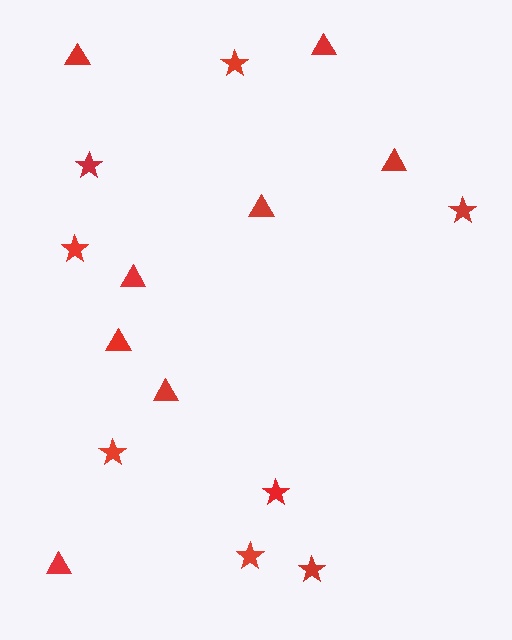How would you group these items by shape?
There are 2 groups: one group of triangles (8) and one group of stars (8).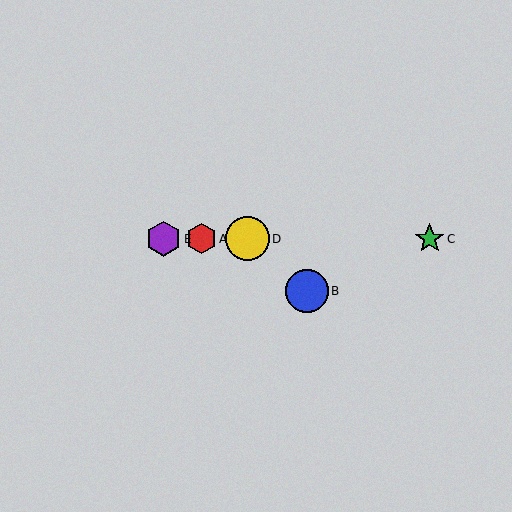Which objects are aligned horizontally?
Objects A, C, D, E are aligned horizontally.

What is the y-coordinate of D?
Object D is at y≈239.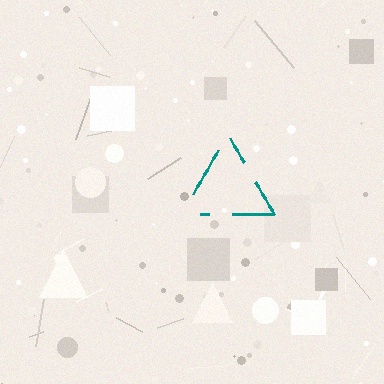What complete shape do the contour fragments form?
The contour fragments form a triangle.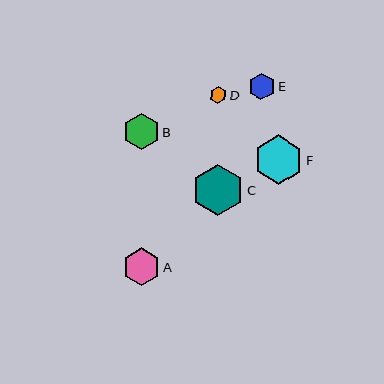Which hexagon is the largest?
Hexagon C is the largest with a size of approximately 52 pixels.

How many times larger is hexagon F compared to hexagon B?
Hexagon F is approximately 1.4 times the size of hexagon B.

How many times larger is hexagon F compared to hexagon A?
Hexagon F is approximately 1.3 times the size of hexagon A.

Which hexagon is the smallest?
Hexagon D is the smallest with a size of approximately 17 pixels.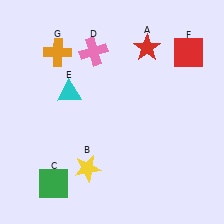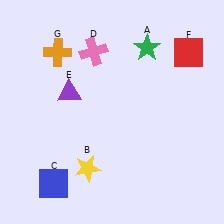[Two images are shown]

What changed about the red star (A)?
In Image 1, A is red. In Image 2, it changed to green.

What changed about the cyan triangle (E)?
In Image 1, E is cyan. In Image 2, it changed to purple.